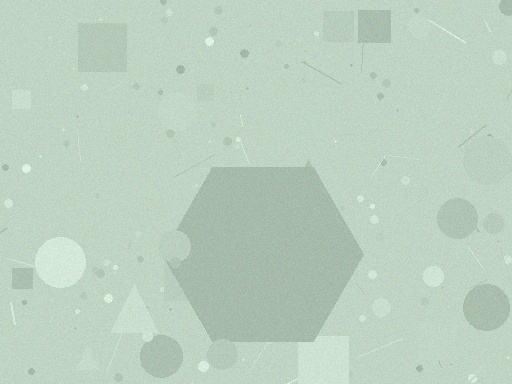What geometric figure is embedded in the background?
A hexagon is embedded in the background.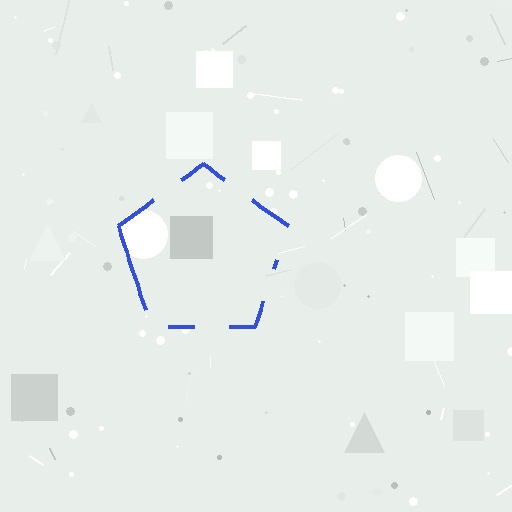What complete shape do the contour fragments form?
The contour fragments form a pentagon.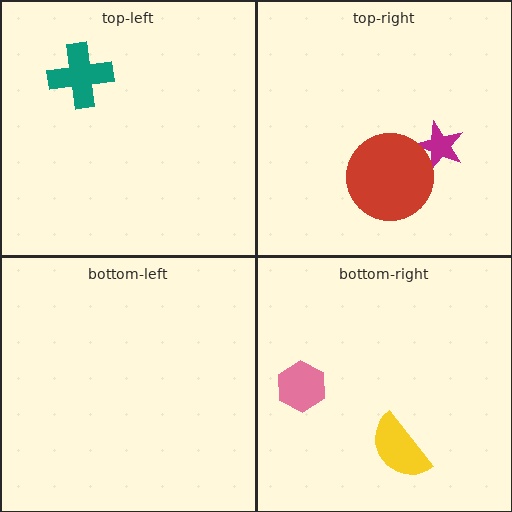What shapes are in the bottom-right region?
The pink hexagon, the yellow semicircle.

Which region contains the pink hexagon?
The bottom-right region.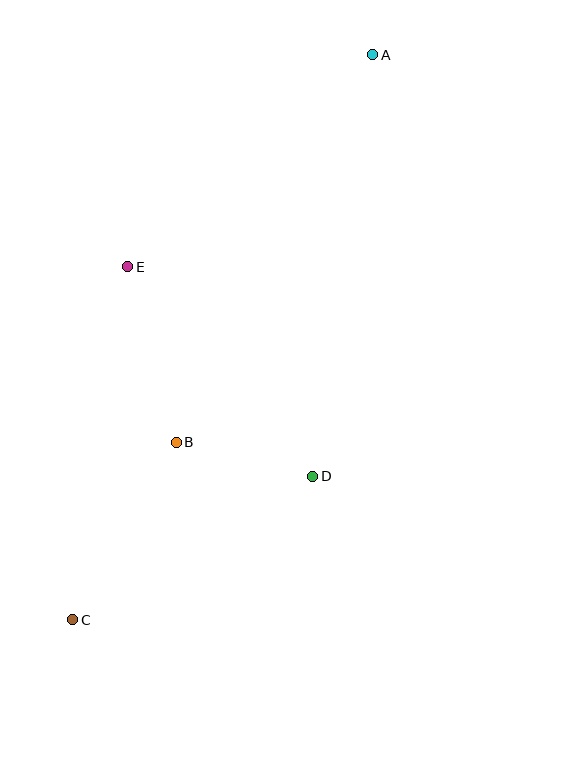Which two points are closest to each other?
Points B and D are closest to each other.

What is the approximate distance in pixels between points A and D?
The distance between A and D is approximately 426 pixels.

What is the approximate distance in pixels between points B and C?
The distance between B and C is approximately 205 pixels.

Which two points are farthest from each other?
Points A and C are farthest from each other.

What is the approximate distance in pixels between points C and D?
The distance between C and D is approximately 280 pixels.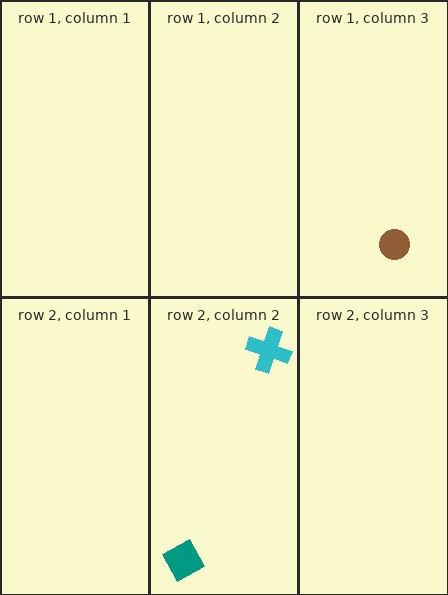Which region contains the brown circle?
The row 1, column 3 region.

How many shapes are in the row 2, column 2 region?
2.